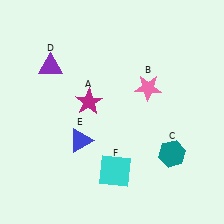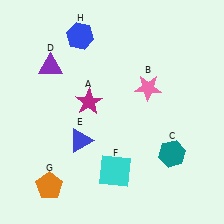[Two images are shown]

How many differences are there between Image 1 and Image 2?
There are 2 differences between the two images.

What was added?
An orange pentagon (G), a blue hexagon (H) were added in Image 2.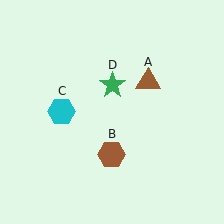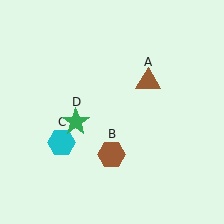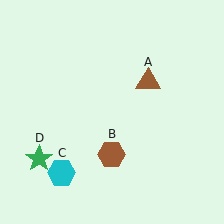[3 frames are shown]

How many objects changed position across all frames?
2 objects changed position: cyan hexagon (object C), green star (object D).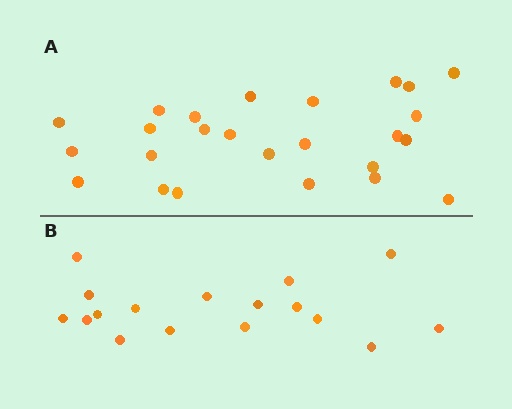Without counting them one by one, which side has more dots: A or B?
Region A (the top region) has more dots.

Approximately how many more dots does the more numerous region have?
Region A has roughly 8 or so more dots than region B.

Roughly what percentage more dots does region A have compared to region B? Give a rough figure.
About 45% more.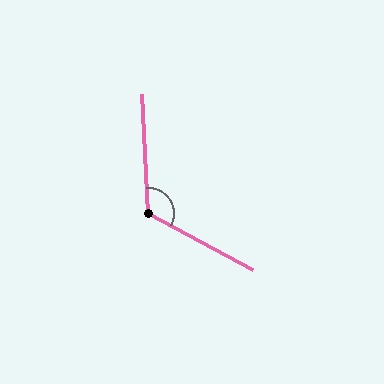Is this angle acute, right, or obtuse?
It is obtuse.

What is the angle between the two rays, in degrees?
Approximately 122 degrees.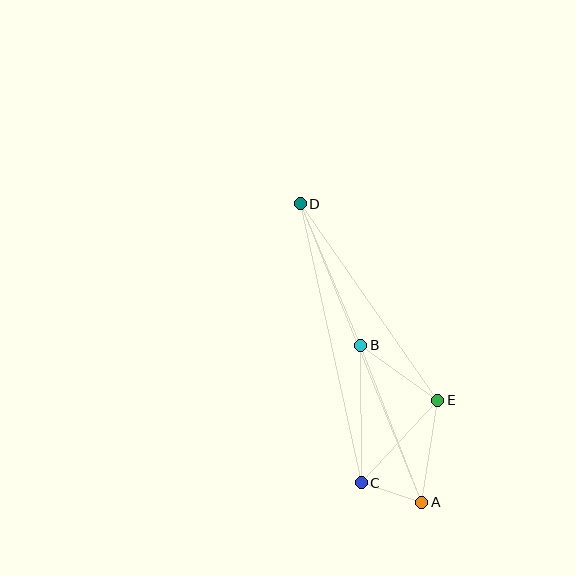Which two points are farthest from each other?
Points A and D are farthest from each other.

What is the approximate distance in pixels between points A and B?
The distance between A and B is approximately 169 pixels.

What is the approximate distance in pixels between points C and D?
The distance between C and D is approximately 286 pixels.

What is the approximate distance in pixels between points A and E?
The distance between A and E is approximately 103 pixels.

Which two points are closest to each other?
Points A and C are closest to each other.